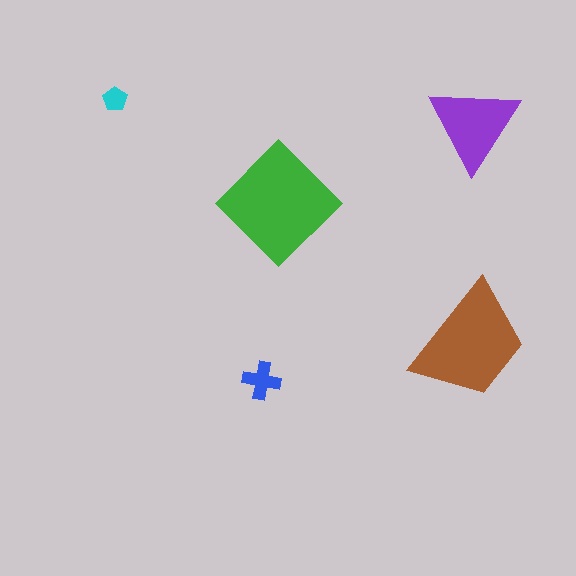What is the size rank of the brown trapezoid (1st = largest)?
2nd.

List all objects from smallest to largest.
The cyan pentagon, the blue cross, the purple triangle, the brown trapezoid, the green diamond.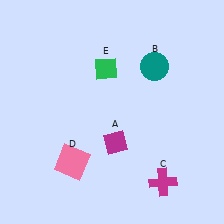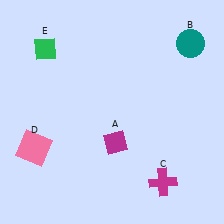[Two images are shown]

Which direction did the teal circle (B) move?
The teal circle (B) moved right.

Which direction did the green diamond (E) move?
The green diamond (E) moved left.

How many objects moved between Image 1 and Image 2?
3 objects moved between the two images.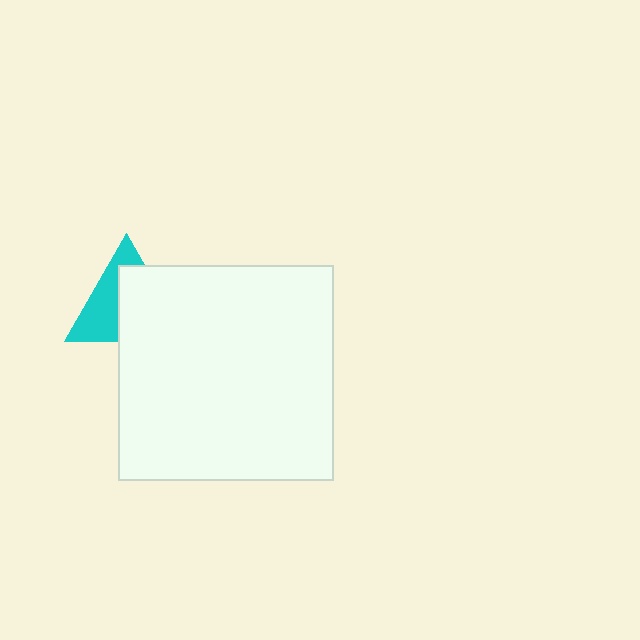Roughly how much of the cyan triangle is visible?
A small part of it is visible (roughly 44%).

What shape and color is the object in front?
The object in front is a white square.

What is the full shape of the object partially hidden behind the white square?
The partially hidden object is a cyan triangle.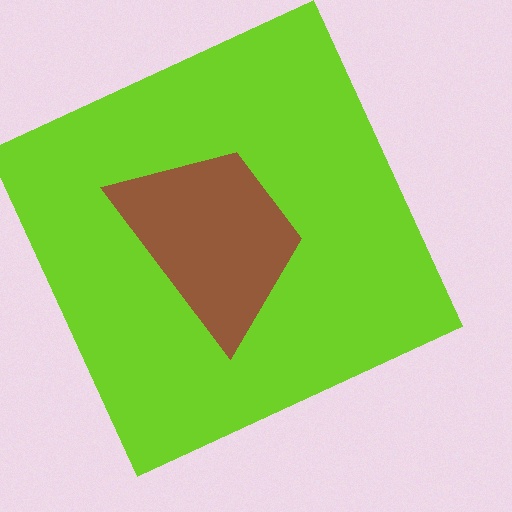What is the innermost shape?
The brown trapezoid.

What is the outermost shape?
The lime square.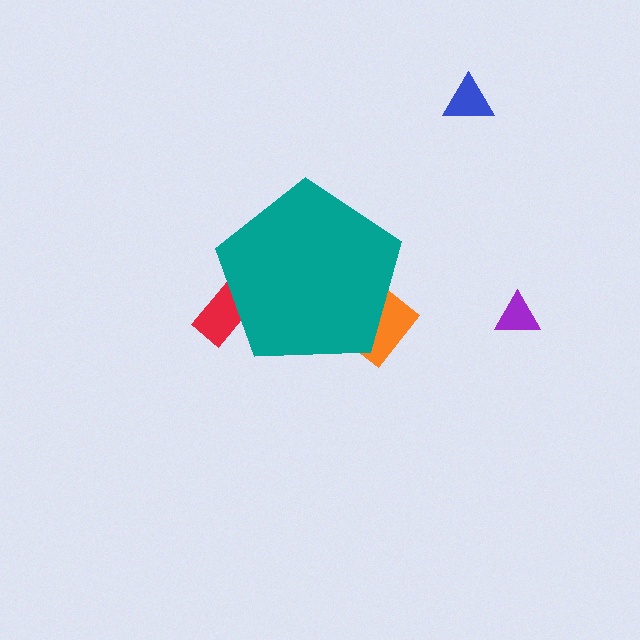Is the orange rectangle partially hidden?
Yes, the orange rectangle is partially hidden behind the teal pentagon.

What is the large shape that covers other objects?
A teal pentagon.